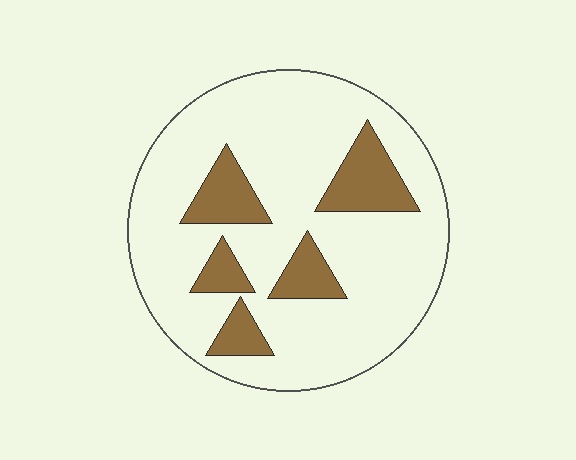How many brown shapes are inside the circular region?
5.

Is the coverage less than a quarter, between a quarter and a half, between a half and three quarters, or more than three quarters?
Less than a quarter.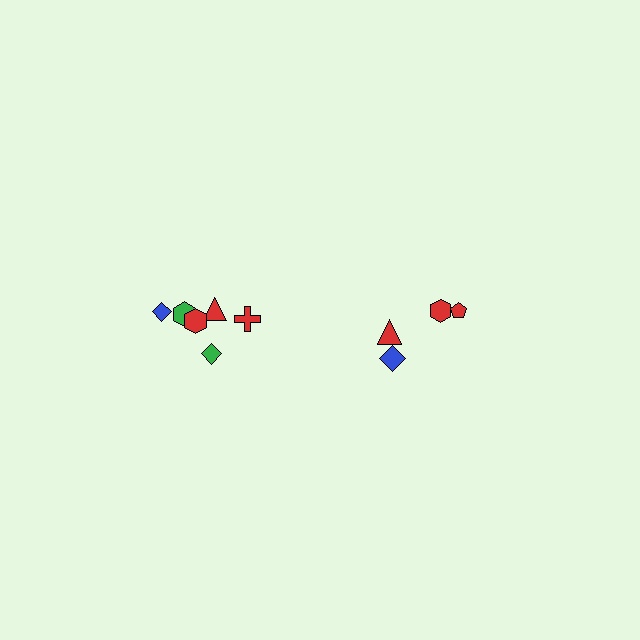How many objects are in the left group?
There are 6 objects.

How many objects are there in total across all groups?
There are 10 objects.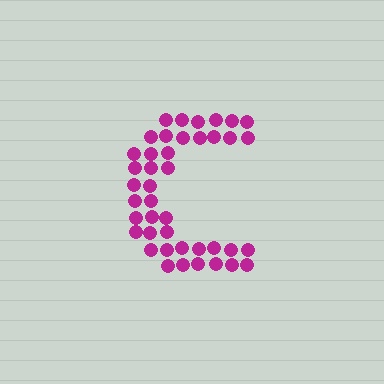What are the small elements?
The small elements are circles.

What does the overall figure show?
The overall figure shows the letter C.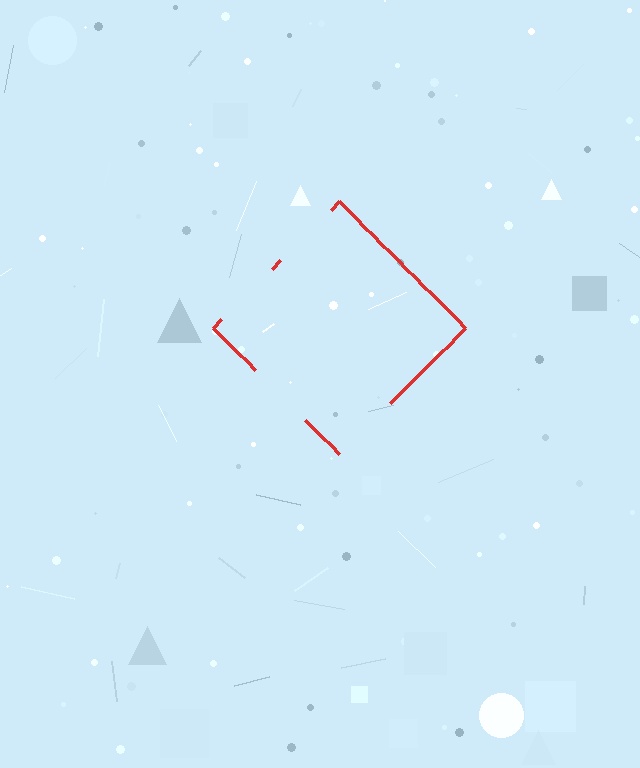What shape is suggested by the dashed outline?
The dashed outline suggests a diamond.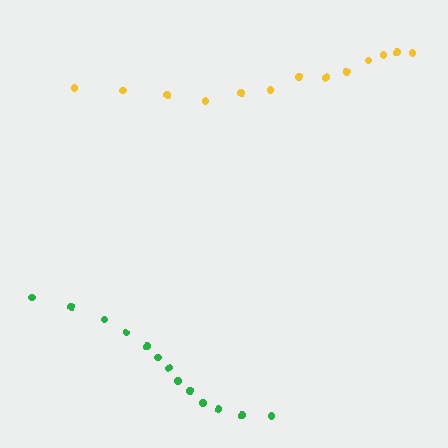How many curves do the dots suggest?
There are 2 distinct paths.